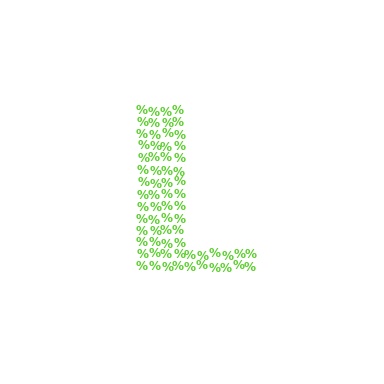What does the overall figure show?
The overall figure shows the letter L.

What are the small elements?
The small elements are percent signs.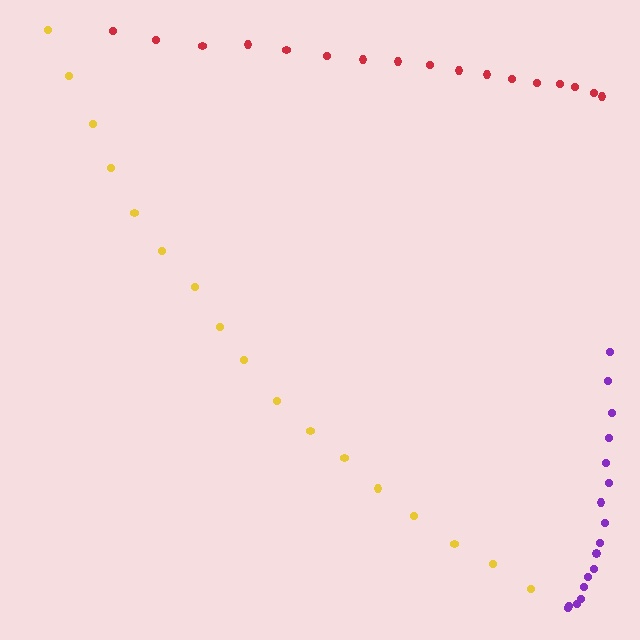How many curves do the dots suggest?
There are 3 distinct paths.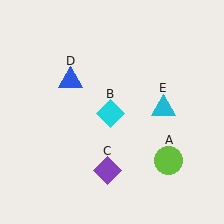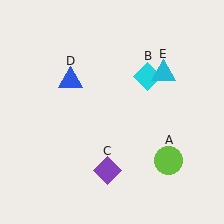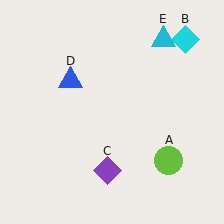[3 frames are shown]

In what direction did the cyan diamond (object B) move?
The cyan diamond (object B) moved up and to the right.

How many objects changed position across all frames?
2 objects changed position: cyan diamond (object B), cyan triangle (object E).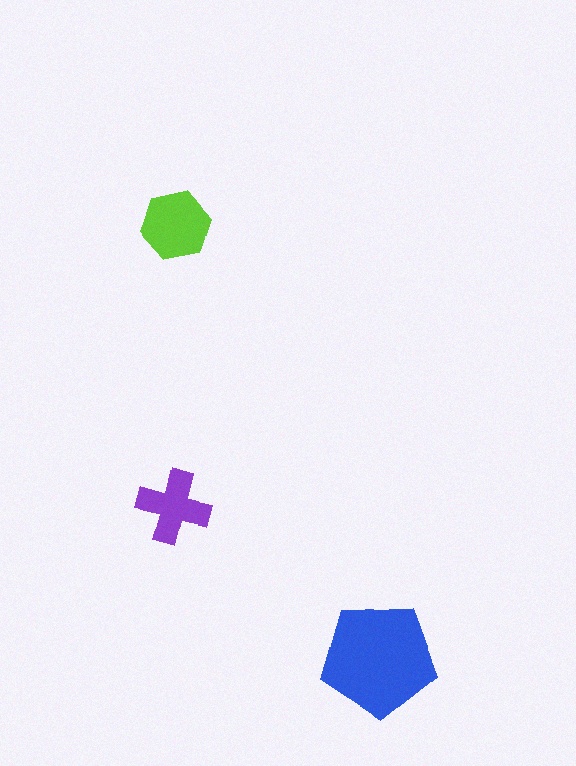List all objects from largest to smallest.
The blue pentagon, the lime hexagon, the purple cross.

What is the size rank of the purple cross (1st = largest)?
3rd.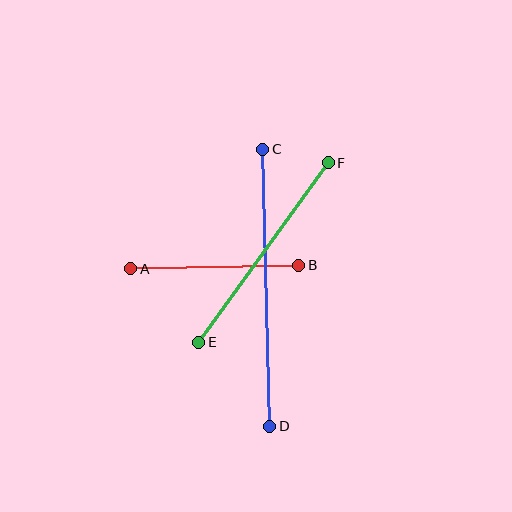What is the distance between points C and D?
The distance is approximately 277 pixels.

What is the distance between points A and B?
The distance is approximately 168 pixels.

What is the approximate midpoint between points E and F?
The midpoint is at approximately (264, 252) pixels.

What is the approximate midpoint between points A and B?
The midpoint is at approximately (215, 267) pixels.